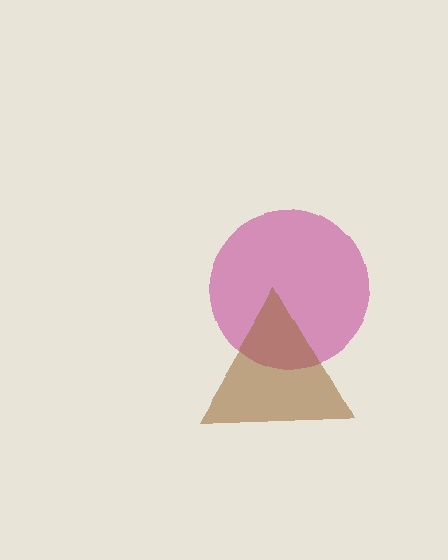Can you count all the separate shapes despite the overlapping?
Yes, there are 2 separate shapes.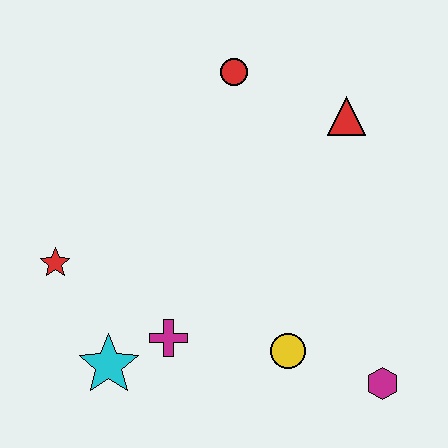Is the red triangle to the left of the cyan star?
No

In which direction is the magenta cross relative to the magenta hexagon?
The magenta cross is to the left of the magenta hexagon.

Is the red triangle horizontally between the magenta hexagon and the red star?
Yes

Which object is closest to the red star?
The cyan star is closest to the red star.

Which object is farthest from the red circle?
The magenta hexagon is farthest from the red circle.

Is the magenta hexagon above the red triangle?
No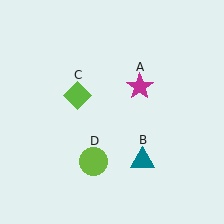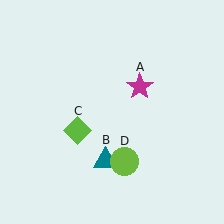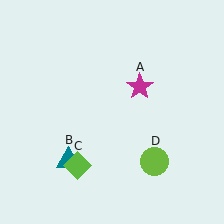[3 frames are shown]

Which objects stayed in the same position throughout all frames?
Magenta star (object A) remained stationary.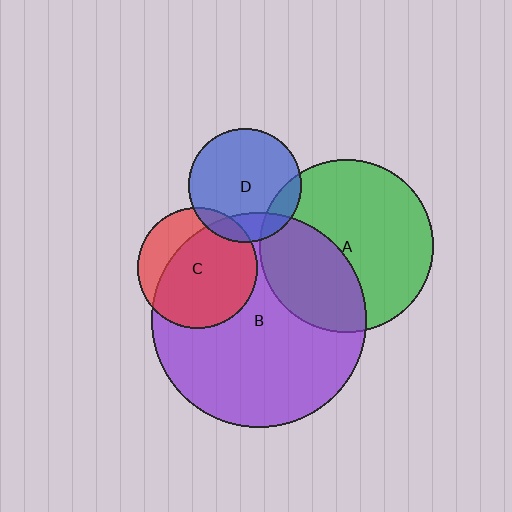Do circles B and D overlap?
Yes.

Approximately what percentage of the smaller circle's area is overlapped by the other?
Approximately 15%.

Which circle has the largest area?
Circle B (purple).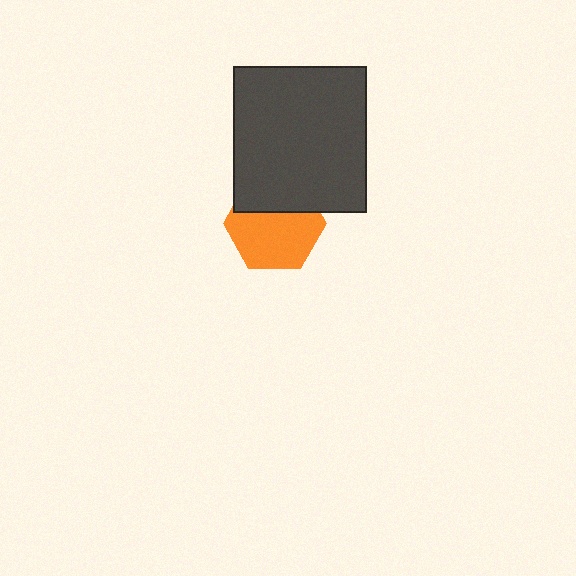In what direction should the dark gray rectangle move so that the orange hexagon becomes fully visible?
The dark gray rectangle should move up. That is the shortest direction to clear the overlap and leave the orange hexagon fully visible.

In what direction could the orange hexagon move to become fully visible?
The orange hexagon could move down. That would shift it out from behind the dark gray rectangle entirely.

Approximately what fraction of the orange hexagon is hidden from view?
Roughly 36% of the orange hexagon is hidden behind the dark gray rectangle.